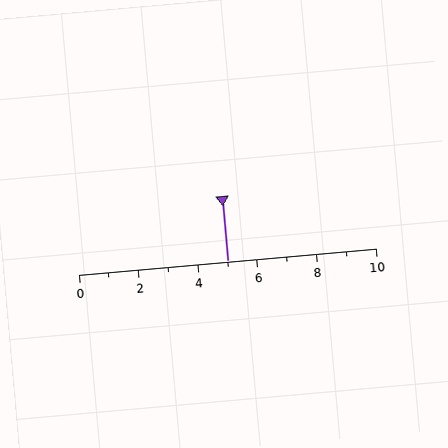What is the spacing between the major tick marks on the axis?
The major ticks are spaced 2 apart.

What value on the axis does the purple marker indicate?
The marker indicates approximately 5.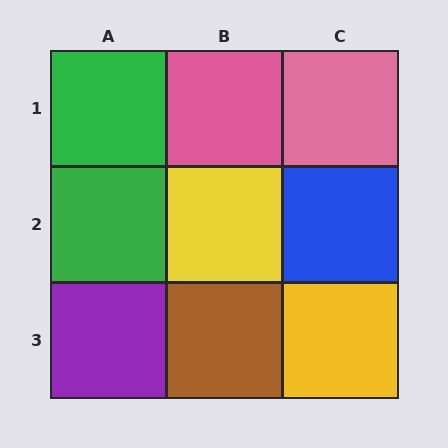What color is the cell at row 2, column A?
Green.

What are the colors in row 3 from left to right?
Purple, brown, yellow.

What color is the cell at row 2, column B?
Yellow.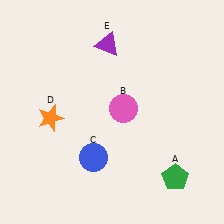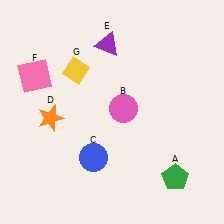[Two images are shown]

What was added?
A pink square (F), a yellow diamond (G) were added in Image 2.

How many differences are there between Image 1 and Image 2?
There are 2 differences between the two images.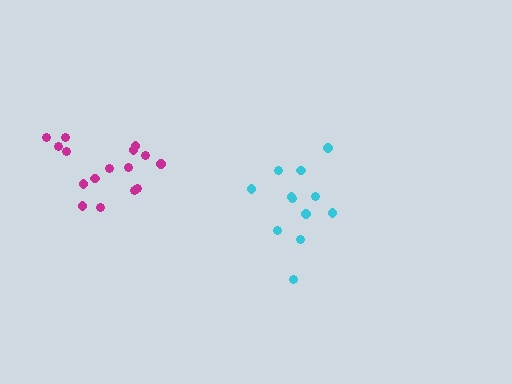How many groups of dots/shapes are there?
There are 2 groups.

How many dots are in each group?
Group 1: 16 dots, Group 2: 12 dots (28 total).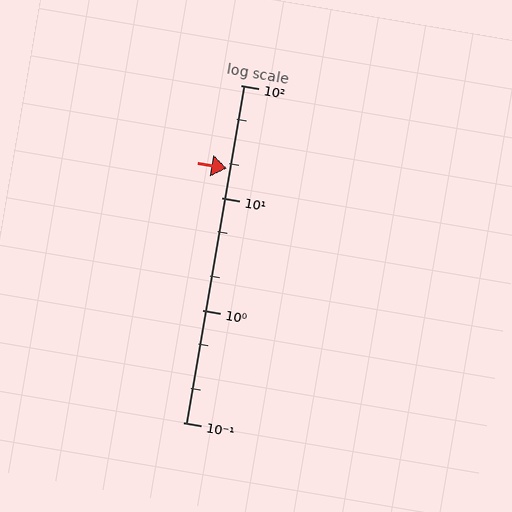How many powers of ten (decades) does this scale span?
The scale spans 3 decades, from 0.1 to 100.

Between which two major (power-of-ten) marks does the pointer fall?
The pointer is between 10 and 100.